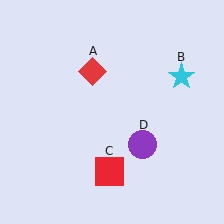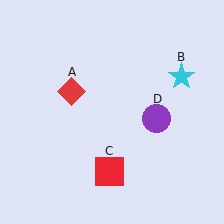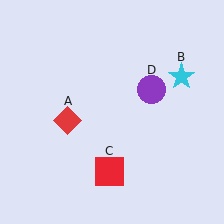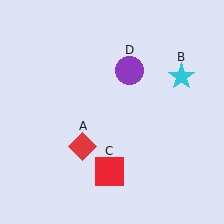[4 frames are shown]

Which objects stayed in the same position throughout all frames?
Cyan star (object B) and red square (object C) remained stationary.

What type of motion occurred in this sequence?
The red diamond (object A), purple circle (object D) rotated counterclockwise around the center of the scene.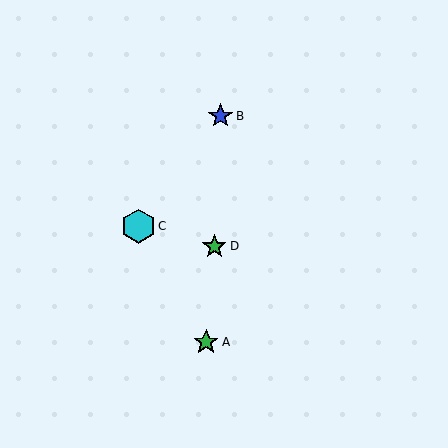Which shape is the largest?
The cyan hexagon (labeled C) is the largest.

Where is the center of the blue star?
The center of the blue star is at (221, 116).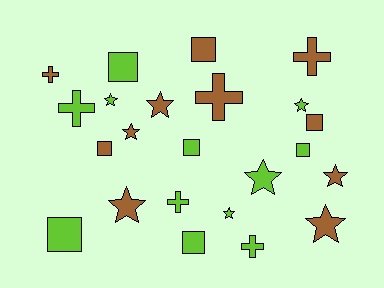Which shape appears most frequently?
Star, with 9 objects.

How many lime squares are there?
There are 5 lime squares.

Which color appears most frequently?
Lime, with 12 objects.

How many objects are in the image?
There are 23 objects.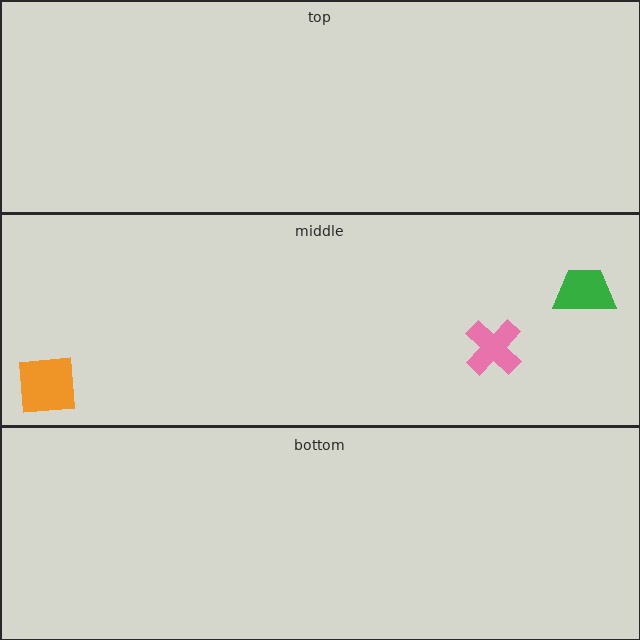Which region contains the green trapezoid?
The middle region.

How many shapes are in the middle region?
3.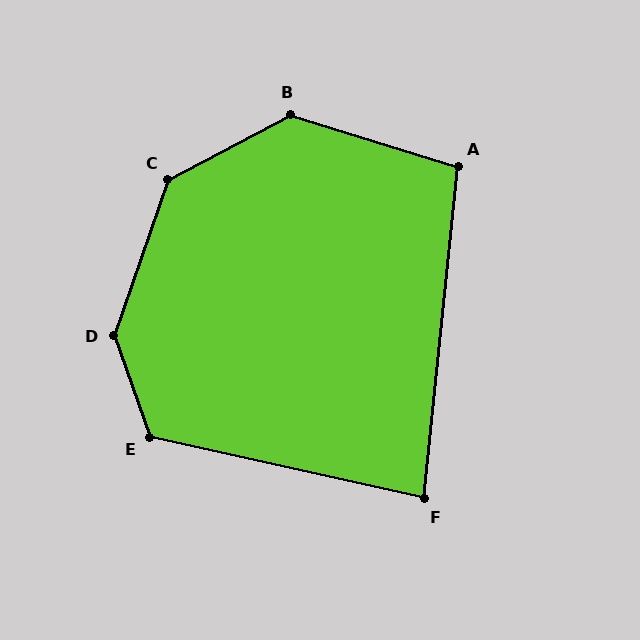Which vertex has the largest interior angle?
D, at approximately 141 degrees.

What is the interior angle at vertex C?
Approximately 137 degrees (obtuse).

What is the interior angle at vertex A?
Approximately 101 degrees (obtuse).